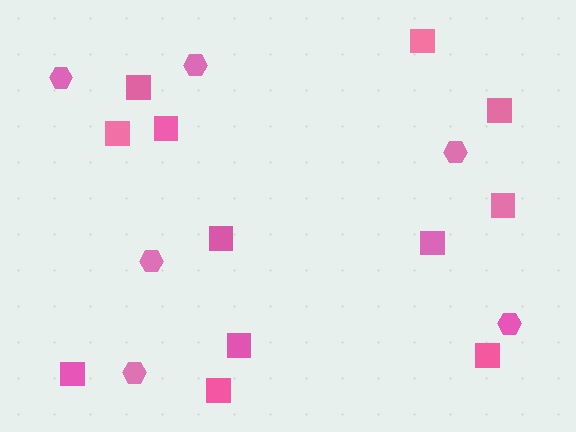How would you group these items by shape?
There are 2 groups: one group of hexagons (6) and one group of squares (12).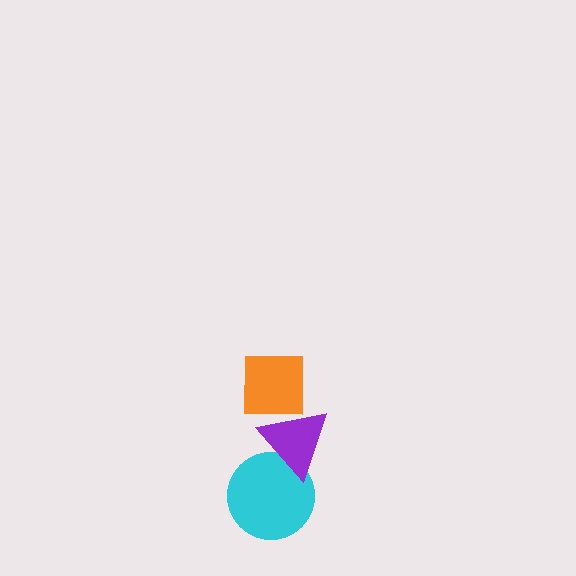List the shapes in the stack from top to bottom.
From top to bottom: the orange square, the purple triangle, the cyan circle.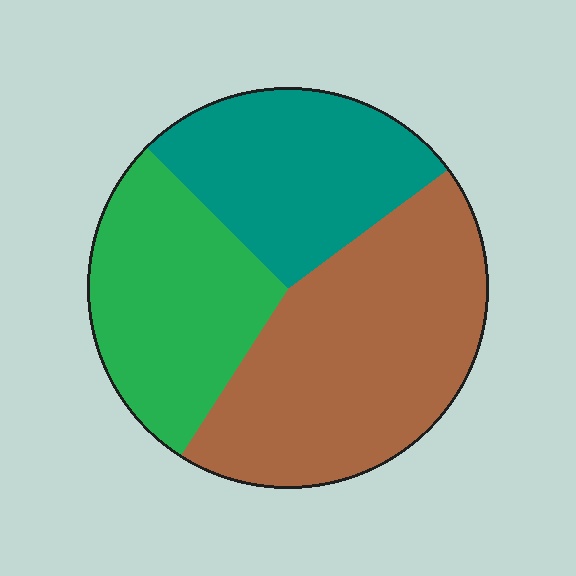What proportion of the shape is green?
Green covers 28% of the shape.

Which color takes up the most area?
Brown, at roughly 45%.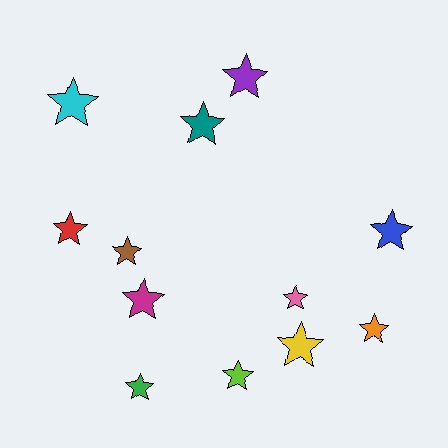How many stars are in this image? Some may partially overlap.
There are 12 stars.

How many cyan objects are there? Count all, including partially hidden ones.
There is 1 cyan object.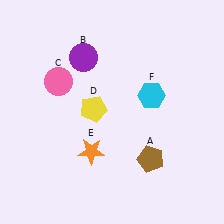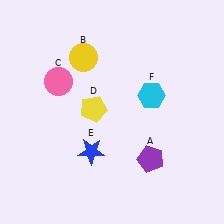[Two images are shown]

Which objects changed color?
A changed from brown to purple. B changed from purple to yellow. E changed from orange to blue.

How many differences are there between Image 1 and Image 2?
There are 3 differences between the two images.